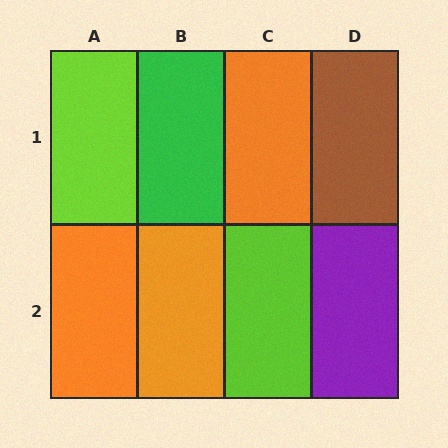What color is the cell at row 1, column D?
Brown.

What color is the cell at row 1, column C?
Orange.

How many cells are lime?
2 cells are lime.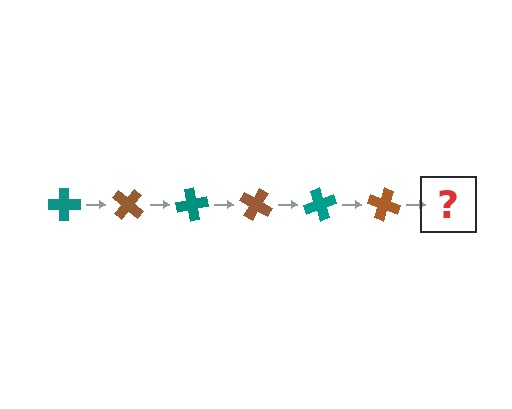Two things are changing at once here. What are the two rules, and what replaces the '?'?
The two rules are that it rotates 40 degrees each step and the color cycles through teal and brown. The '?' should be a teal cross, rotated 240 degrees from the start.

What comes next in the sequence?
The next element should be a teal cross, rotated 240 degrees from the start.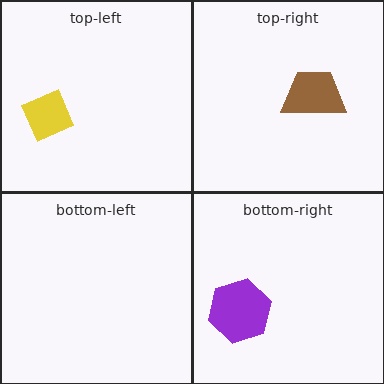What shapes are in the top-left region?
The yellow square.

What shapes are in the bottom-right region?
The purple hexagon.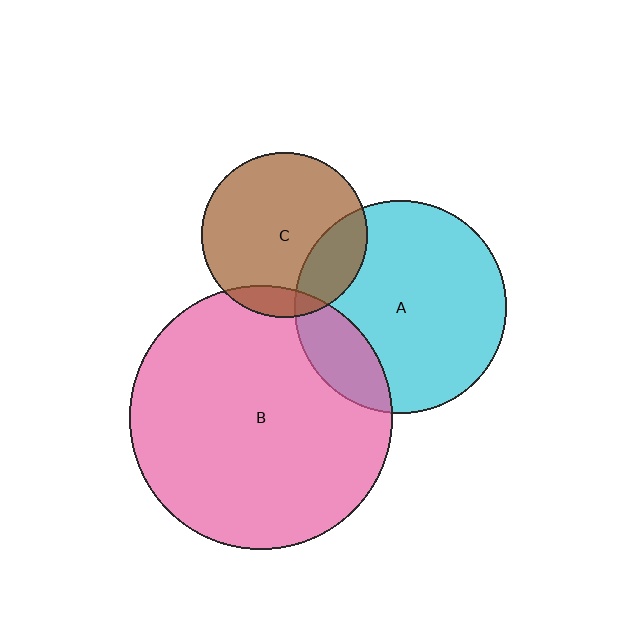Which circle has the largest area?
Circle B (pink).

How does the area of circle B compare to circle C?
Approximately 2.5 times.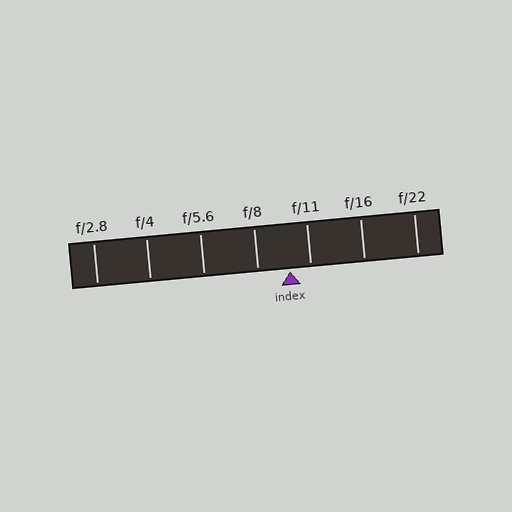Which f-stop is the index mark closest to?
The index mark is closest to f/11.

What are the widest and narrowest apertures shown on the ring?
The widest aperture shown is f/2.8 and the narrowest is f/22.